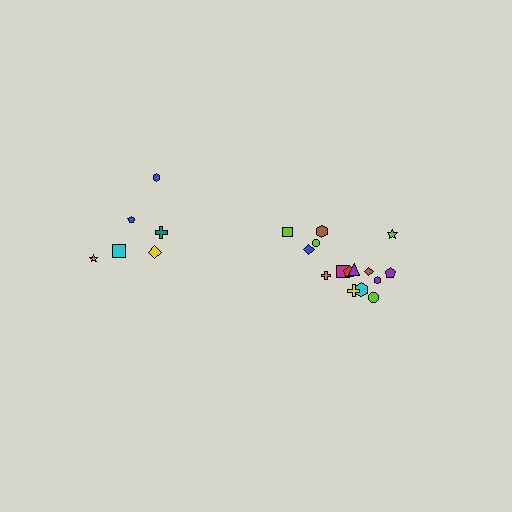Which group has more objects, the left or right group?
The right group.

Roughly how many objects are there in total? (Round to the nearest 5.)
Roughly 20 objects in total.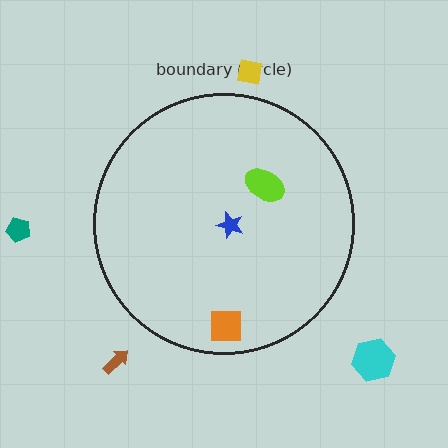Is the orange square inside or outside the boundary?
Inside.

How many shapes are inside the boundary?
3 inside, 4 outside.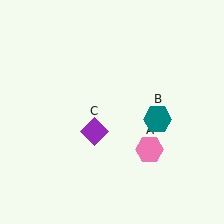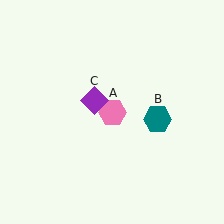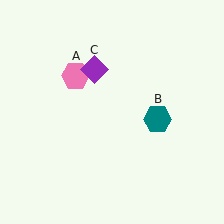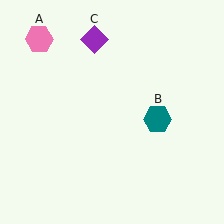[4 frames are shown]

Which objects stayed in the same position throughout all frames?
Teal hexagon (object B) remained stationary.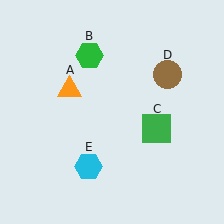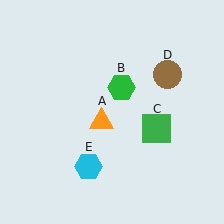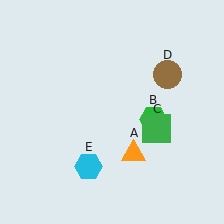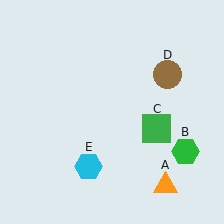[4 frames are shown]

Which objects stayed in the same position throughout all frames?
Green square (object C) and brown circle (object D) and cyan hexagon (object E) remained stationary.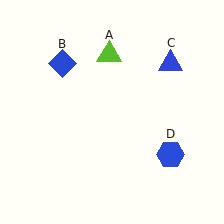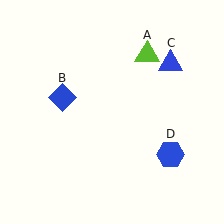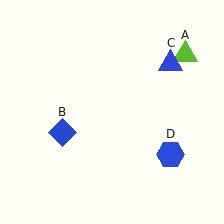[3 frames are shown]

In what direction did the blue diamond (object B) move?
The blue diamond (object B) moved down.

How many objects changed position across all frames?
2 objects changed position: lime triangle (object A), blue diamond (object B).